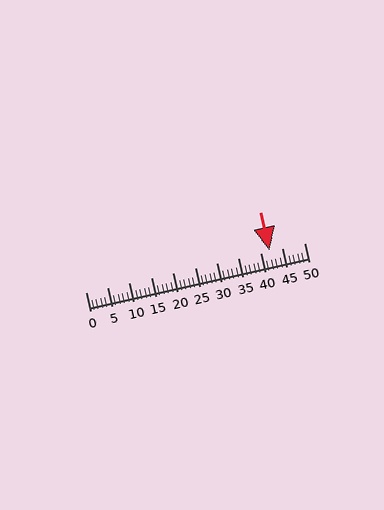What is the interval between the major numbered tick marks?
The major tick marks are spaced 5 units apart.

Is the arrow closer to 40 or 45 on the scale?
The arrow is closer to 40.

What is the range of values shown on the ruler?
The ruler shows values from 0 to 50.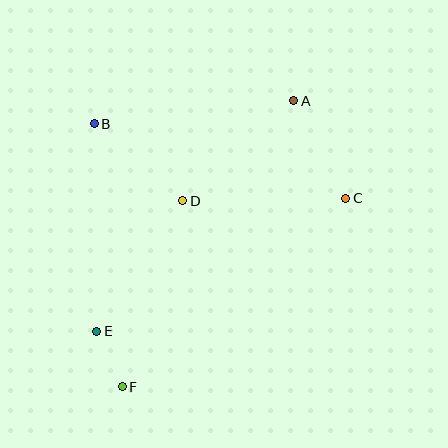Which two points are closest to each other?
Points E and F are closest to each other.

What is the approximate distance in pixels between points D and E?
The distance between D and E is approximately 156 pixels.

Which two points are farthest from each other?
Points A and F are farthest from each other.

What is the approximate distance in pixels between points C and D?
The distance between C and D is approximately 163 pixels.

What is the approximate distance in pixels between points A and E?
The distance between A and E is approximately 303 pixels.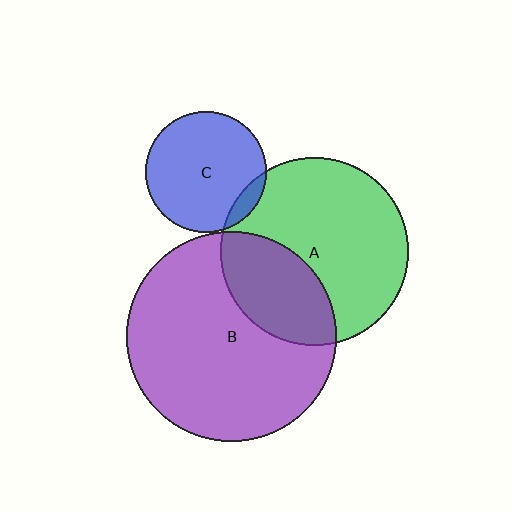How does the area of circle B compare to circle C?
Approximately 3.0 times.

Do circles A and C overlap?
Yes.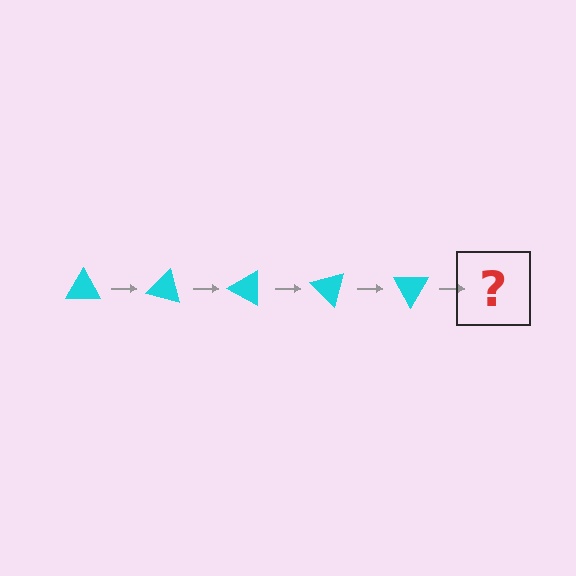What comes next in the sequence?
The next element should be a cyan triangle rotated 75 degrees.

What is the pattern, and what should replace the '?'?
The pattern is that the triangle rotates 15 degrees each step. The '?' should be a cyan triangle rotated 75 degrees.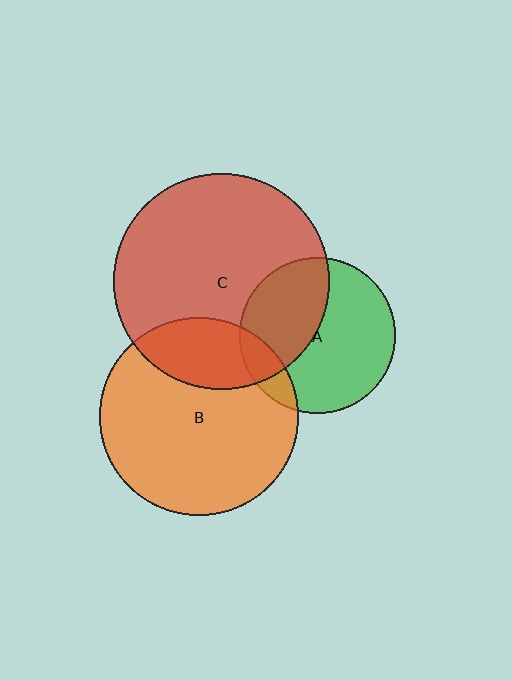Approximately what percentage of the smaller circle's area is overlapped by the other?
Approximately 15%.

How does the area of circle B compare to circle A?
Approximately 1.6 times.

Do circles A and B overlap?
Yes.